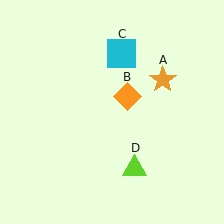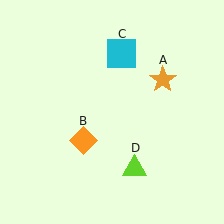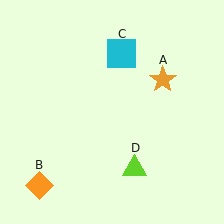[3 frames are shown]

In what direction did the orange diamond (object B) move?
The orange diamond (object B) moved down and to the left.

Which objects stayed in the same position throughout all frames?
Orange star (object A) and cyan square (object C) and lime triangle (object D) remained stationary.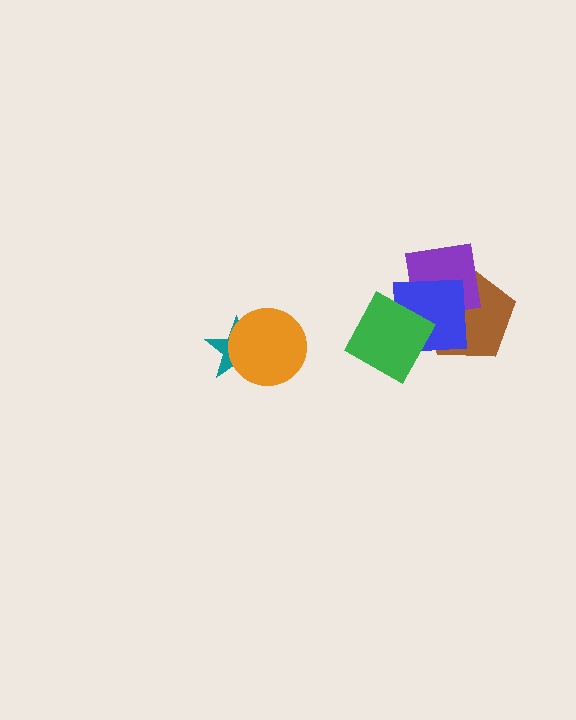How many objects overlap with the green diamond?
3 objects overlap with the green diamond.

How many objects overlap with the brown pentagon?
3 objects overlap with the brown pentagon.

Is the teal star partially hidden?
Yes, it is partially covered by another shape.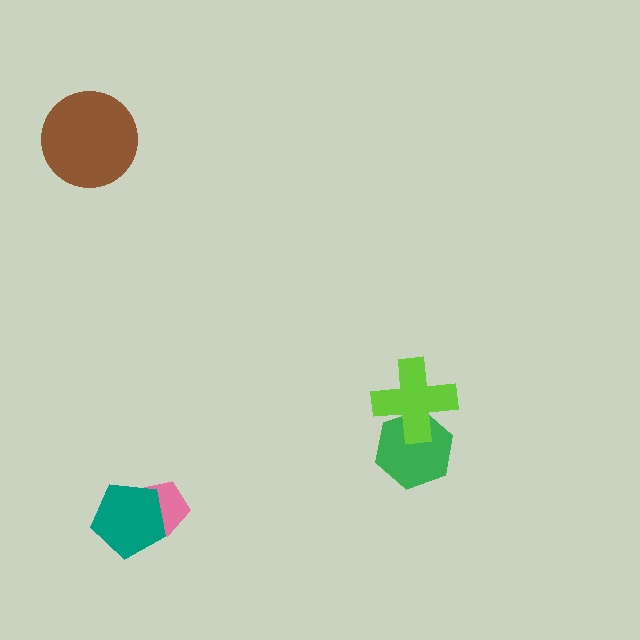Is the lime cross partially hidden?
No, no other shape covers it.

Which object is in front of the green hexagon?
The lime cross is in front of the green hexagon.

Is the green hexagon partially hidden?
Yes, it is partially covered by another shape.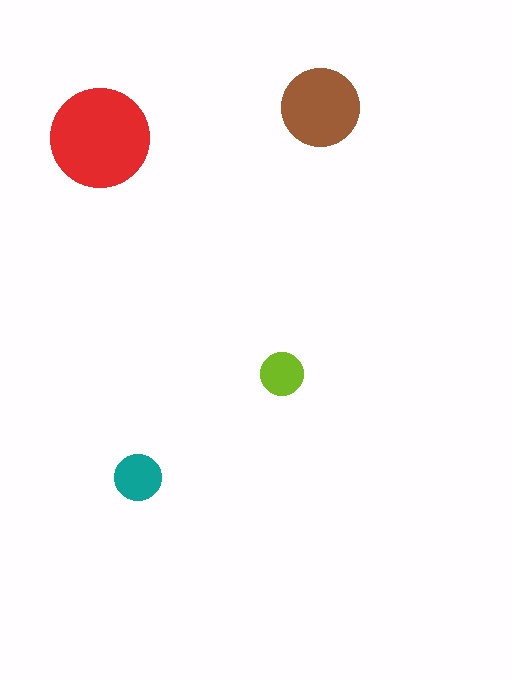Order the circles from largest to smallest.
the red one, the brown one, the teal one, the lime one.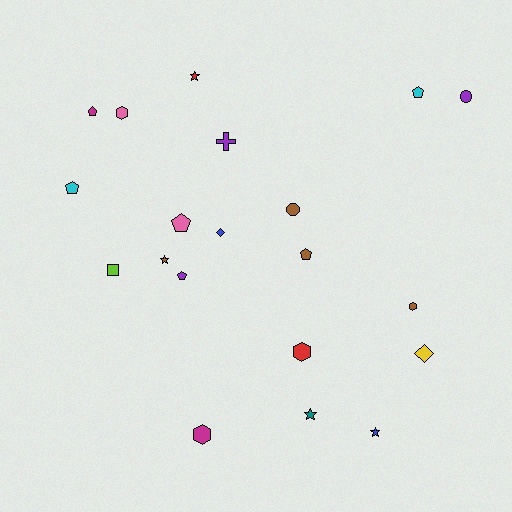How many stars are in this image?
There are 4 stars.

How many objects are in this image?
There are 20 objects.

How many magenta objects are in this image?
There are 2 magenta objects.